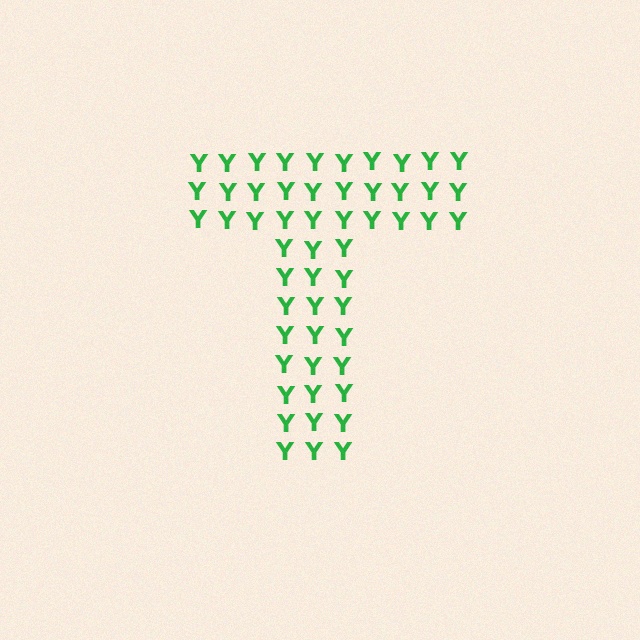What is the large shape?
The large shape is the letter T.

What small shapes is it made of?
It is made of small letter Y's.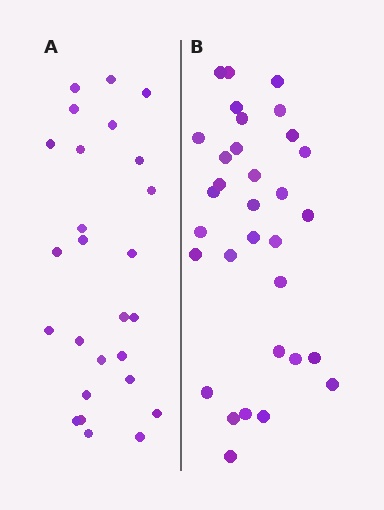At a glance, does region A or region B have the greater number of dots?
Region B (the right region) has more dots.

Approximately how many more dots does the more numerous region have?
Region B has about 6 more dots than region A.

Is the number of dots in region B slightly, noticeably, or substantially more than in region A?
Region B has only slightly more — the two regions are fairly close. The ratio is roughly 1.2 to 1.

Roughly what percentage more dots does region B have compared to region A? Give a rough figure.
About 25% more.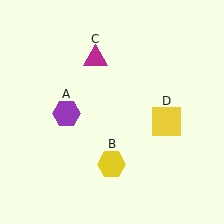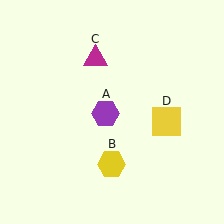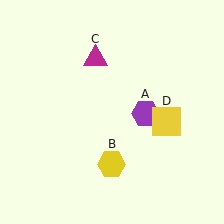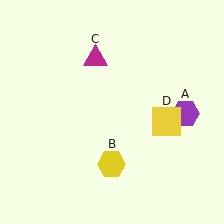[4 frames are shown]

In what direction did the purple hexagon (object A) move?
The purple hexagon (object A) moved right.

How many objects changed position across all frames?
1 object changed position: purple hexagon (object A).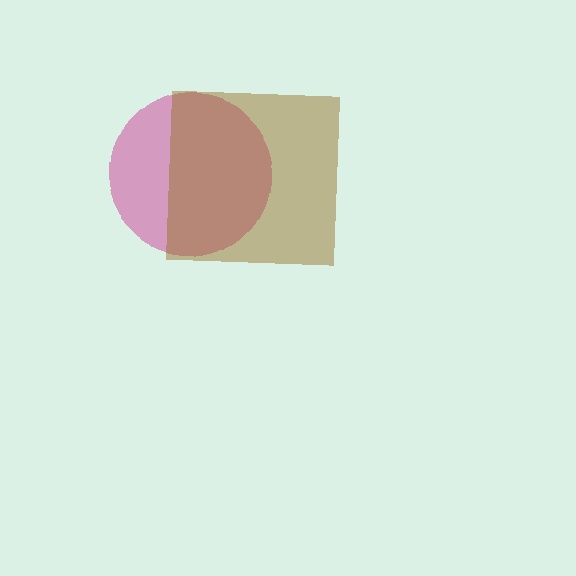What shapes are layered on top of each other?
The layered shapes are: a magenta circle, a brown square.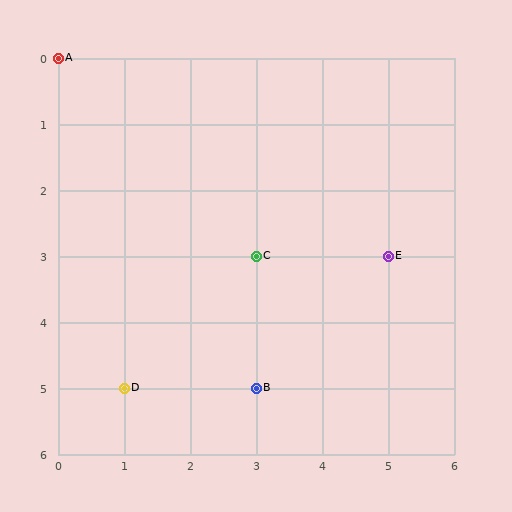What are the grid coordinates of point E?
Point E is at grid coordinates (5, 3).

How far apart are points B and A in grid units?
Points B and A are 3 columns and 5 rows apart (about 5.8 grid units diagonally).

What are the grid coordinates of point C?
Point C is at grid coordinates (3, 3).